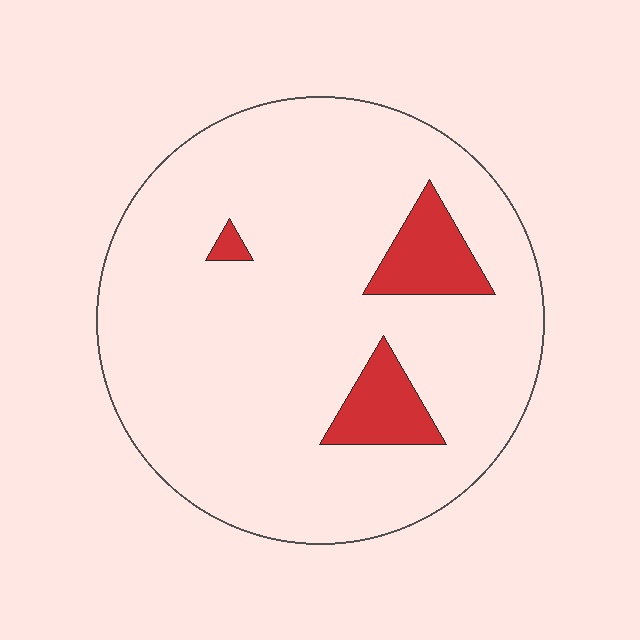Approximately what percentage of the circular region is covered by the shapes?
Approximately 10%.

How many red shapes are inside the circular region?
3.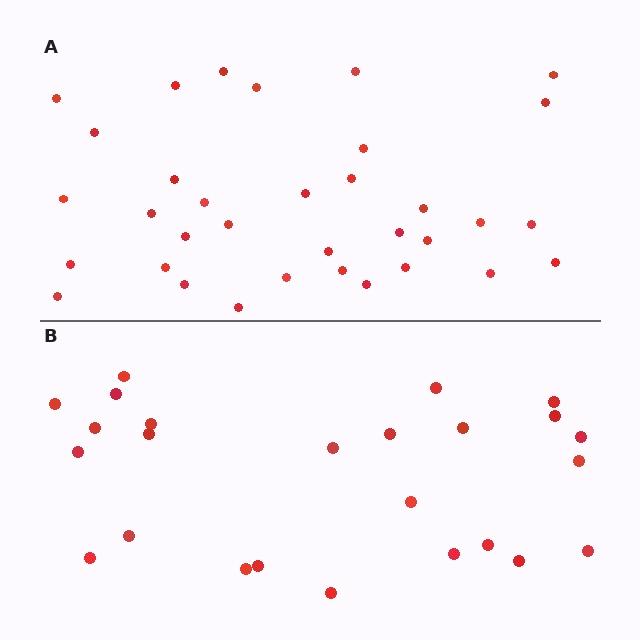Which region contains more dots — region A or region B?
Region A (the top region) has more dots.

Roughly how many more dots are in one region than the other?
Region A has roughly 8 or so more dots than region B.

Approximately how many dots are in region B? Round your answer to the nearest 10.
About 20 dots. (The exact count is 25, which rounds to 20.)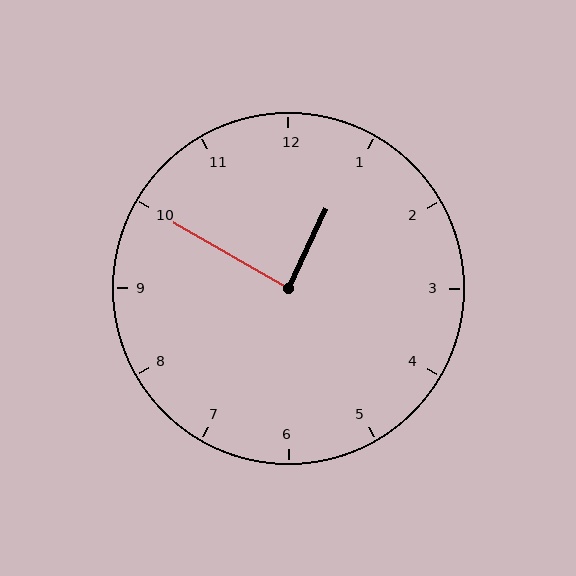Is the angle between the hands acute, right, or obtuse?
It is right.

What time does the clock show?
12:50.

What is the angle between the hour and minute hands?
Approximately 85 degrees.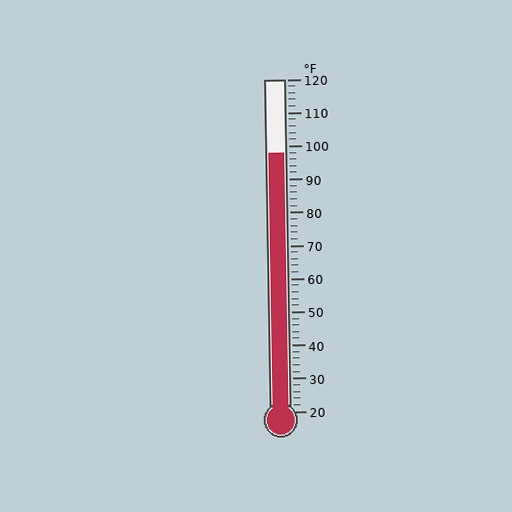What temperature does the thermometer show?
The thermometer shows approximately 98°F.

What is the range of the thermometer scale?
The thermometer scale ranges from 20°F to 120°F.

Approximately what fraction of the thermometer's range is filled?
The thermometer is filled to approximately 80% of its range.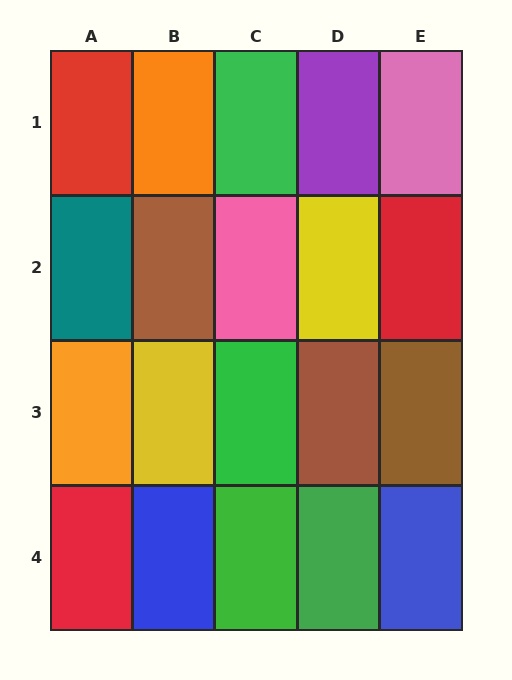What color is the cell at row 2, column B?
Brown.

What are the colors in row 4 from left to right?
Red, blue, green, green, blue.